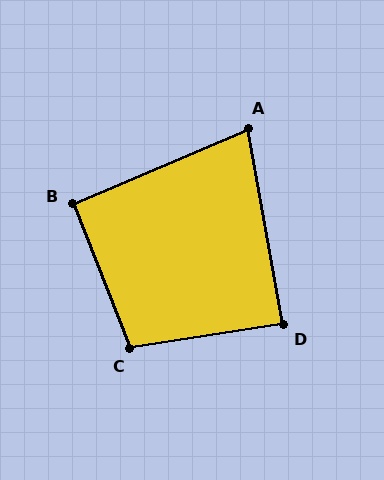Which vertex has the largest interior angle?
C, at approximately 103 degrees.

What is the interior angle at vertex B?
Approximately 92 degrees (approximately right).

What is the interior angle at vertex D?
Approximately 88 degrees (approximately right).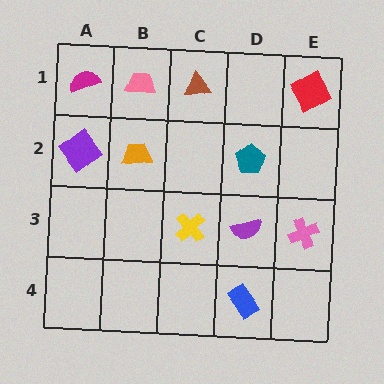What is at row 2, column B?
An orange trapezoid.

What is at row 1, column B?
A pink trapezoid.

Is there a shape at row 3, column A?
No, that cell is empty.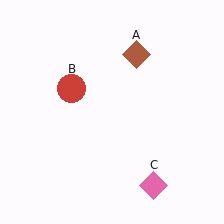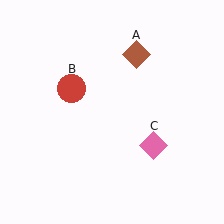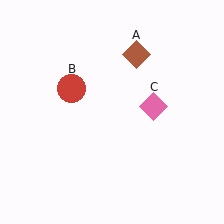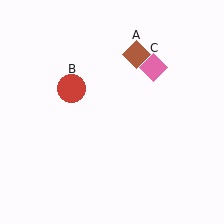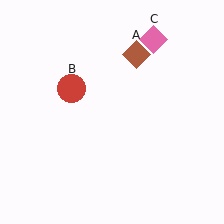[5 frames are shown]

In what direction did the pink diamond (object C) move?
The pink diamond (object C) moved up.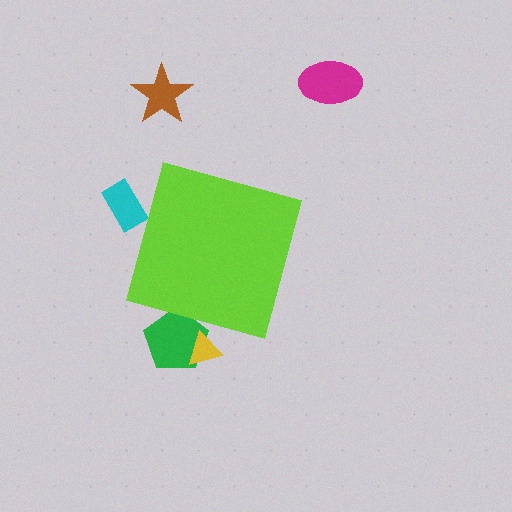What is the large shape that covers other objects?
A lime diamond.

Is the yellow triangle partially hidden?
Yes, the yellow triangle is partially hidden behind the lime diamond.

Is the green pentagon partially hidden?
Yes, the green pentagon is partially hidden behind the lime diamond.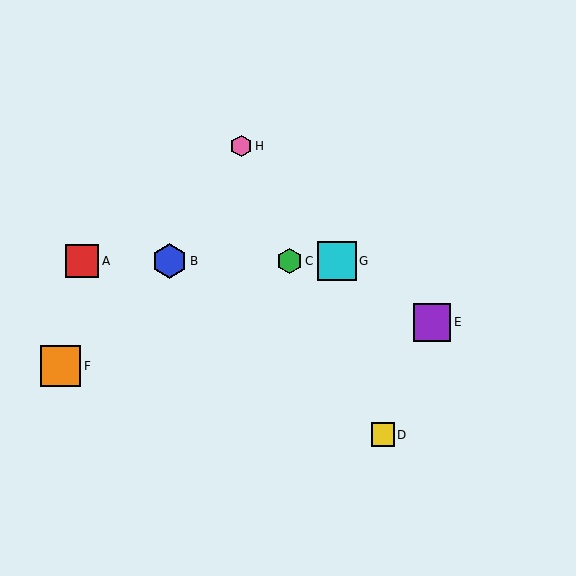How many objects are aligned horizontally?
4 objects (A, B, C, G) are aligned horizontally.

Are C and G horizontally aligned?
Yes, both are at y≈261.